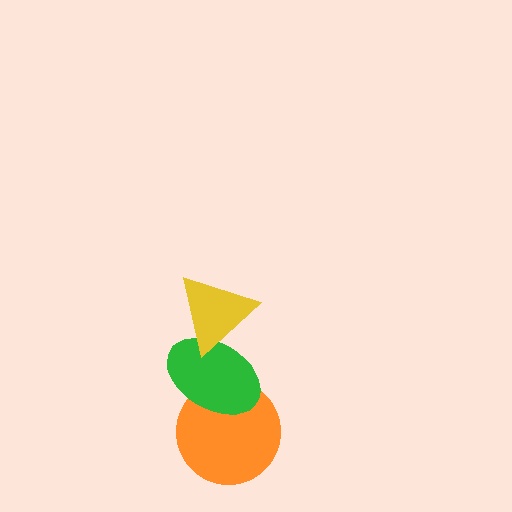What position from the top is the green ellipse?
The green ellipse is 2nd from the top.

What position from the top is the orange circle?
The orange circle is 3rd from the top.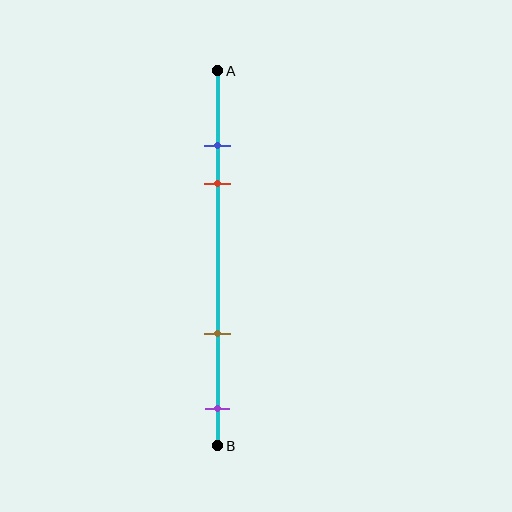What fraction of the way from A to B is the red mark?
The red mark is approximately 30% (0.3) of the way from A to B.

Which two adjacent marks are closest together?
The blue and red marks are the closest adjacent pair.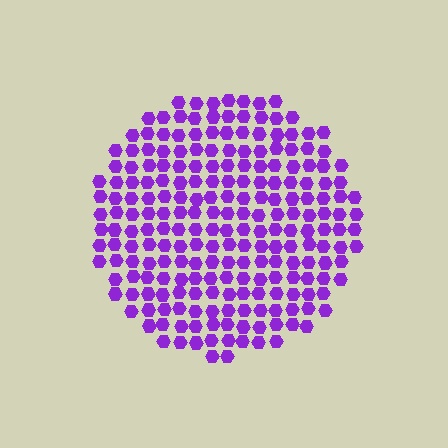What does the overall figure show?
The overall figure shows a circle.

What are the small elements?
The small elements are hexagons.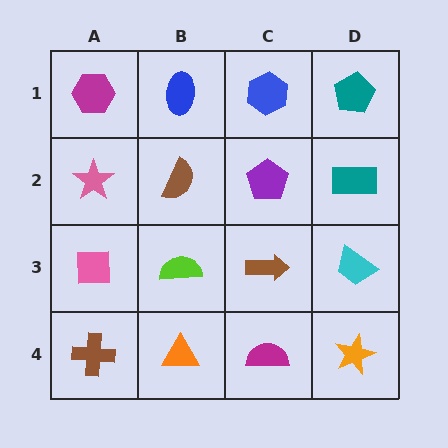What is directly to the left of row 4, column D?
A magenta semicircle.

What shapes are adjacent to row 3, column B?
A brown semicircle (row 2, column B), an orange triangle (row 4, column B), a pink square (row 3, column A), a brown arrow (row 3, column C).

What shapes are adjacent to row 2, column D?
A teal pentagon (row 1, column D), a cyan trapezoid (row 3, column D), a purple pentagon (row 2, column C).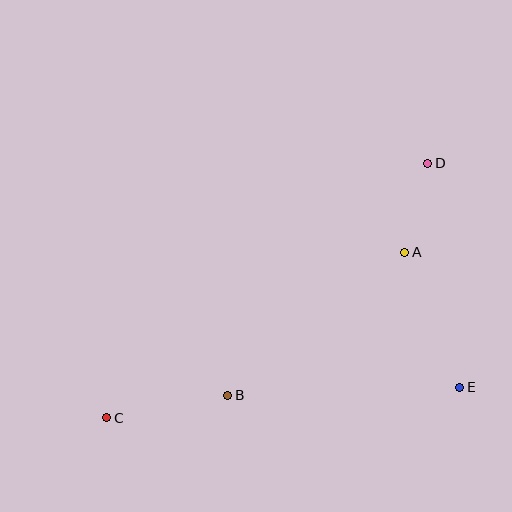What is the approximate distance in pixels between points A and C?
The distance between A and C is approximately 341 pixels.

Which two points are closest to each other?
Points A and D are closest to each other.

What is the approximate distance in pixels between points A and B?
The distance between A and B is approximately 227 pixels.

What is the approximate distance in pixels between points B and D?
The distance between B and D is approximately 306 pixels.